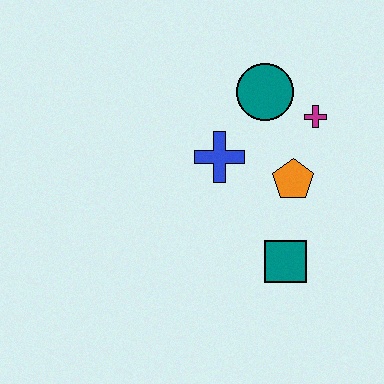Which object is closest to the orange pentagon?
The magenta cross is closest to the orange pentagon.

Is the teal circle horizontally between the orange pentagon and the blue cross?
Yes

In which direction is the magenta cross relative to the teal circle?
The magenta cross is to the right of the teal circle.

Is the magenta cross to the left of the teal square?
No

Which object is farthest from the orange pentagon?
The teal circle is farthest from the orange pentagon.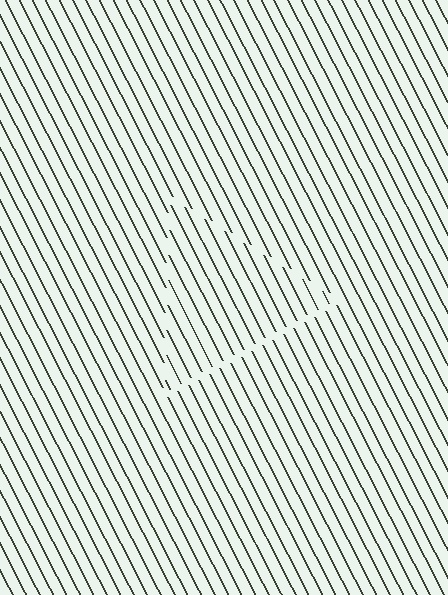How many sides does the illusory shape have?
3 sides — the line-ends trace a triangle.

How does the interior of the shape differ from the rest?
The interior of the shape contains the same grating, shifted by half a period — the contour is defined by the phase discontinuity where line-ends from the inner and outer gratings abut.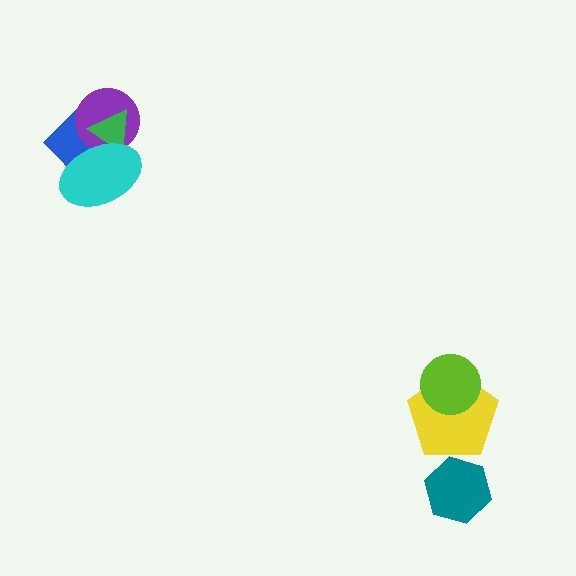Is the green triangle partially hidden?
Yes, it is partially covered by another shape.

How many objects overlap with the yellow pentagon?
1 object overlaps with the yellow pentagon.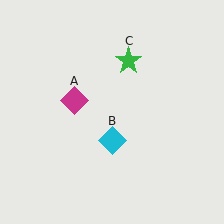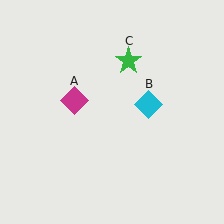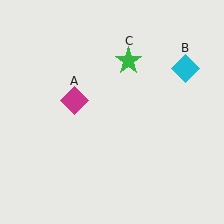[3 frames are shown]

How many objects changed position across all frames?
1 object changed position: cyan diamond (object B).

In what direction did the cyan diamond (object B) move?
The cyan diamond (object B) moved up and to the right.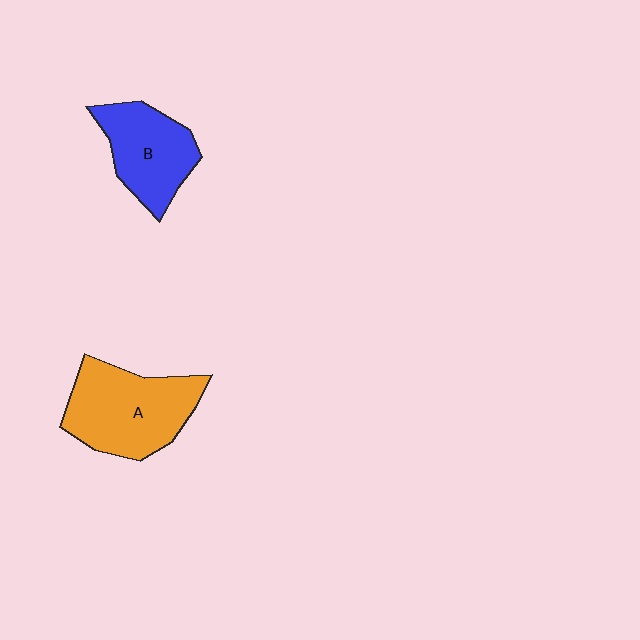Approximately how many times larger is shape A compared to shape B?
Approximately 1.3 times.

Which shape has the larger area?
Shape A (orange).